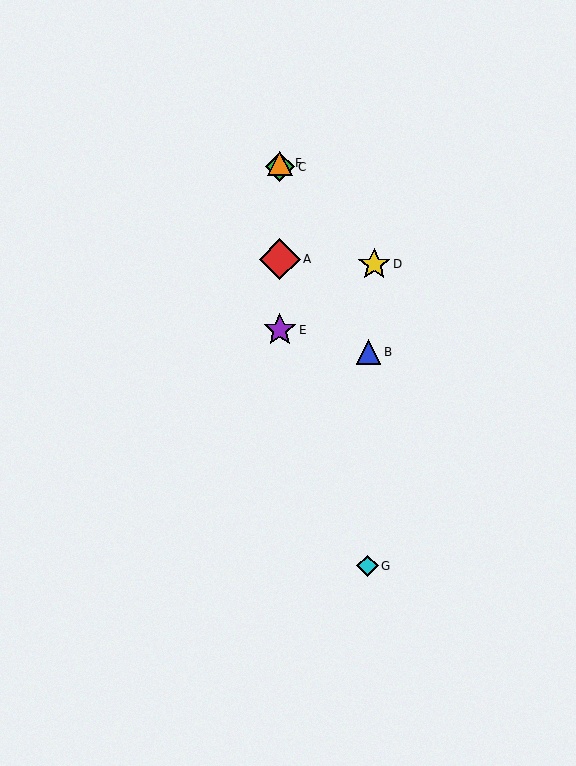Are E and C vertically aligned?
Yes, both are at x≈280.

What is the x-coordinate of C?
Object C is at x≈280.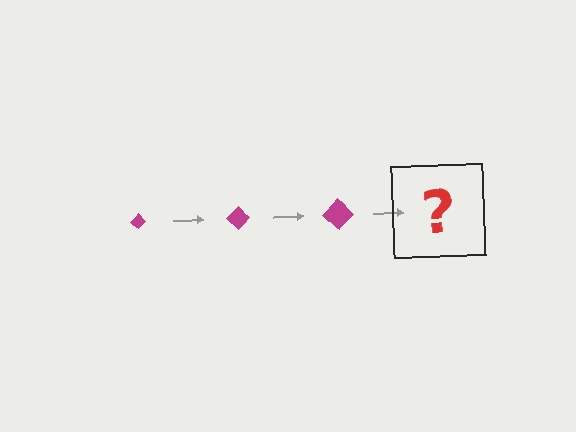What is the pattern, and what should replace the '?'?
The pattern is that the diamond gets progressively larger each step. The '?' should be a magenta diamond, larger than the previous one.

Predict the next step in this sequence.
The next step is a magenta diamond, larger than the previous one.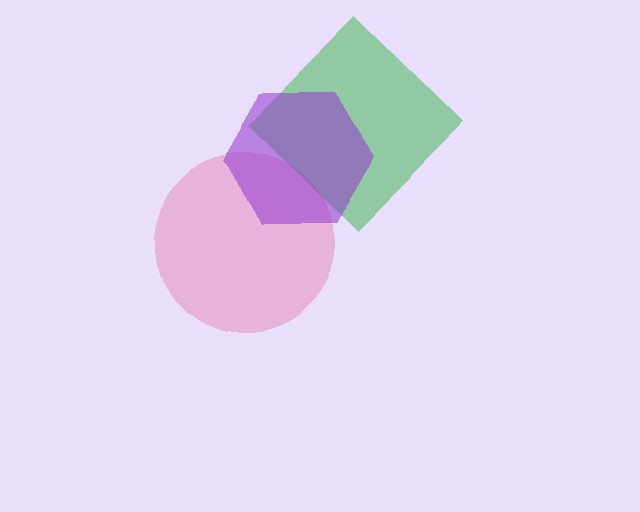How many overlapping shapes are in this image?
There are 3 overlapping shapes in the image.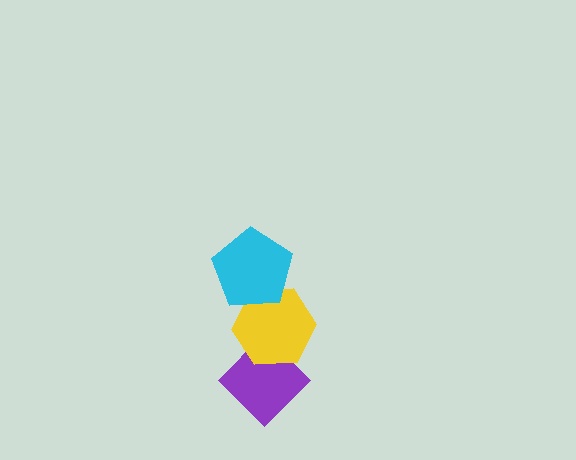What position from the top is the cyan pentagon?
The cyan pentagon is 1st from the top.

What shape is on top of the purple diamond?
The yellow hexagon is on top of the purple diamond.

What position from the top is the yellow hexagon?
The yellow hexagon is 2nd from the top.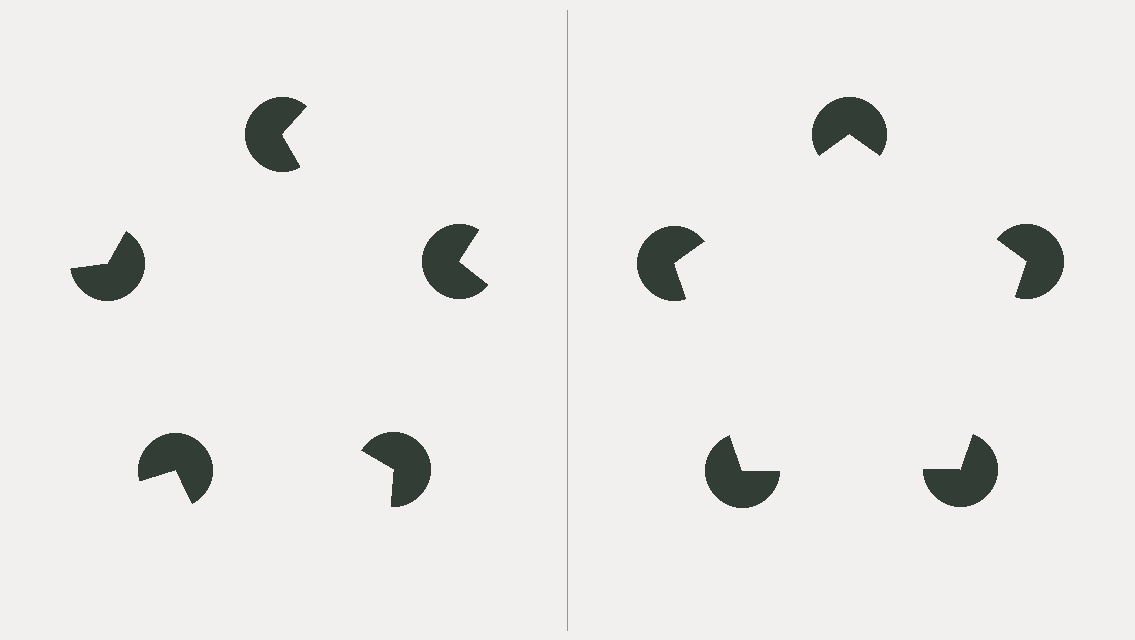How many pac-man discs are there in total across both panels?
10 — 5 on each side.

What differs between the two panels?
The pac-man discs are positioned identically on both sides; only the wedge orientations differ. On the right they align to a pentagon; on the left they are misaligned.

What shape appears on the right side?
An illusory pentagon.